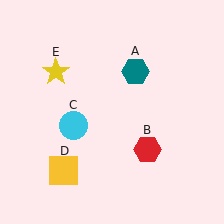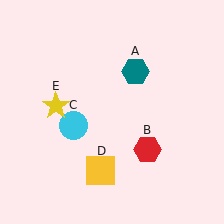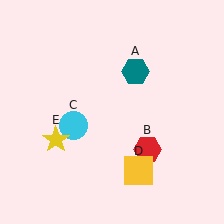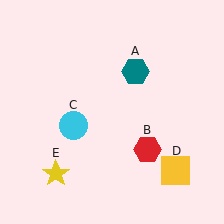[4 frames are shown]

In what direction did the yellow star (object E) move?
The yellow star (object E) moved down.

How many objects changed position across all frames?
2 objects changed position: yellow square (object D), yellow star (object E).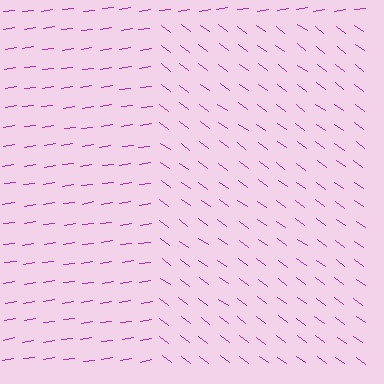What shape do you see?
I see a rectangle.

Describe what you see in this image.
The image is filled with small magenta line segments. A rectangle region in the image has lines oriented differently from the surrounding lines, creating a visible texture boundary.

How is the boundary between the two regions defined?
The boundary is defined purely by a change in line orientation (approximately 45 degrees difference). All lines are the same color and thickness.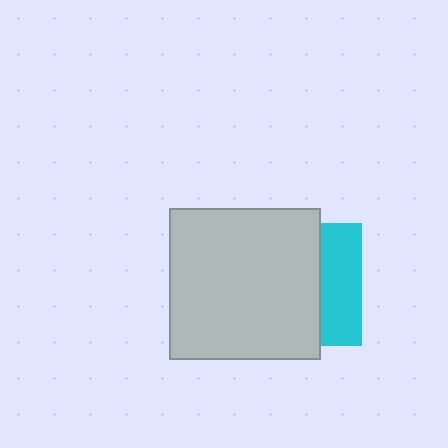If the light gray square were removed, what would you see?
You would see the complete cyan square.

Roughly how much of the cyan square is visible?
A small part of it is visible (roughly 32%).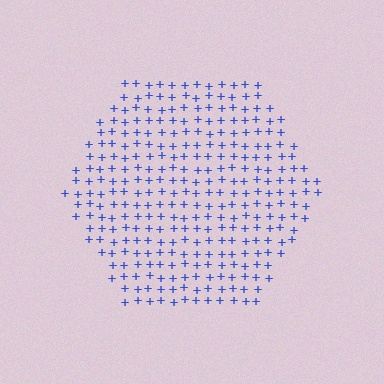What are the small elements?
The small elements are plus signs.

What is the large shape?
The large shape is a hexagon.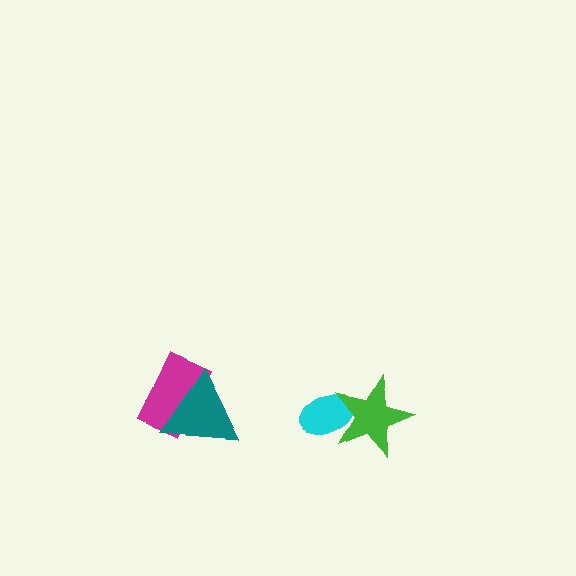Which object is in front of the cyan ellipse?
The green star is in front of the cyan ellipse.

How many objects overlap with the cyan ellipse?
1 object overlaps with the cyan ellipse.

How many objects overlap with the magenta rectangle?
1 object overlaps with the magenta rectangle.